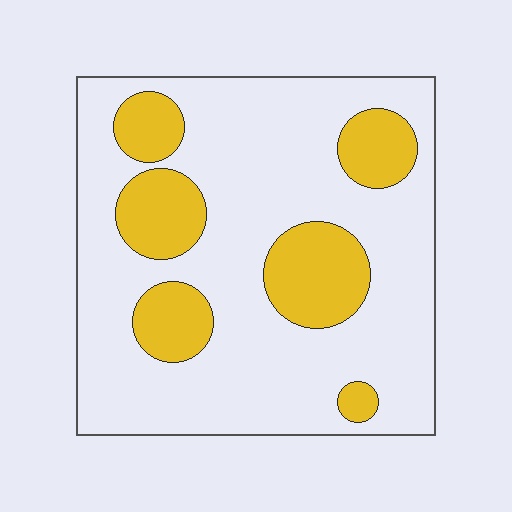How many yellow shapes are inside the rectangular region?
6.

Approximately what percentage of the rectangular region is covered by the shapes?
Approximately 25%.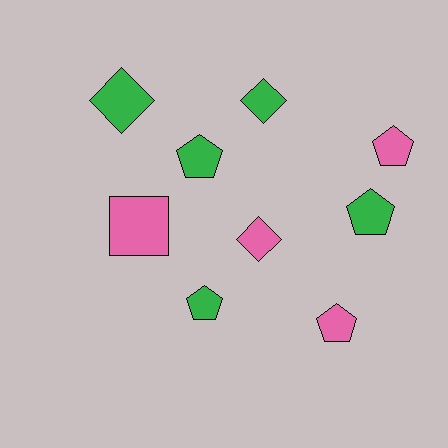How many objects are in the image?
There are 9 objects.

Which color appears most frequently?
Green, with 5 objects.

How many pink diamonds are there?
There is 1 pink diamond.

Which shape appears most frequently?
Pentagon, with 5 objects.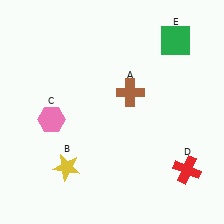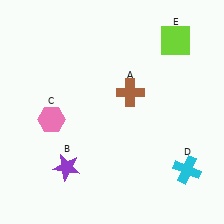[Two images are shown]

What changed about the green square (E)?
In Image 1, E is green. In Image 2, it changed to lime.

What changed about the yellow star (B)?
In Image 1, B is yellow. In Image 2, it changed to purple.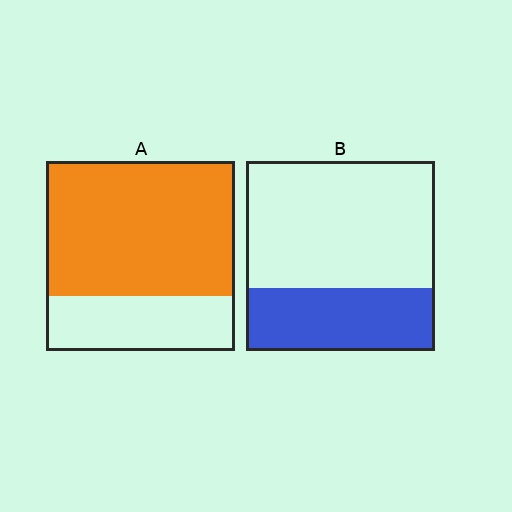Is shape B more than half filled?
No.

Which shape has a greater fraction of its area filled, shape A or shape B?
Shape A.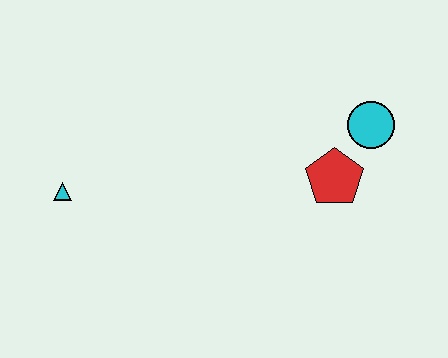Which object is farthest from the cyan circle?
The cyan triangle is farthest from the cyan circle.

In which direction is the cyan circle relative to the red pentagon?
The cyan circle is above the red pentagon.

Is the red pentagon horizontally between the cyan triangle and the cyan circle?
Yes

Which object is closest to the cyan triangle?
The red pentagon is closest to the cyan triangle.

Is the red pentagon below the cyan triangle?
No